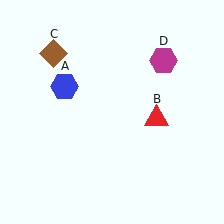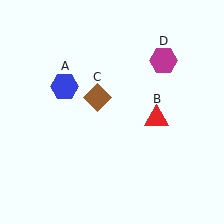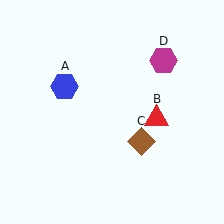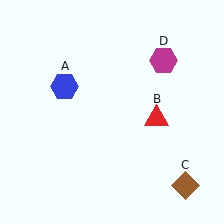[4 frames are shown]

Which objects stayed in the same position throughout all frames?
Blue hexagon (object A) and red triangle (object B) and magenta hexagon (object D) remained stationary.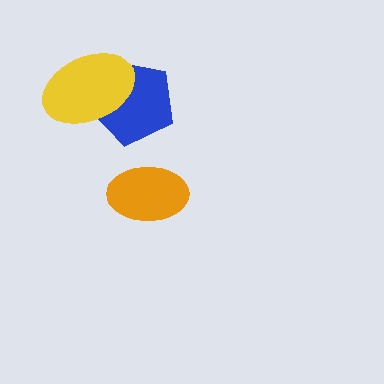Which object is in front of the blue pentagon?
The yellow ellipse is in front of the blue pentagon.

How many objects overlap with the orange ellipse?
0 objects overlap with the orange ellipse.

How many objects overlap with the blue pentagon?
1 object overlaps with the blue pentagon.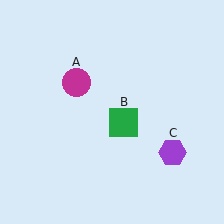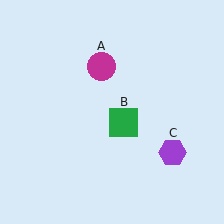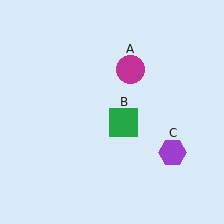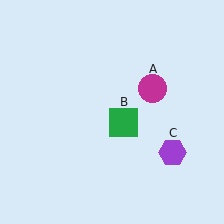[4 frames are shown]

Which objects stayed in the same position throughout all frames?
Green square (object B) and purple hexagon (object C) remained stationary.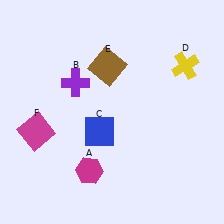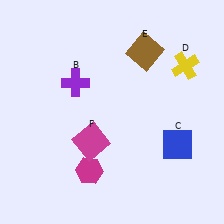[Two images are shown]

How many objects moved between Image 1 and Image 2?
3 objects moved between the two images.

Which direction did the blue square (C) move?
The blue square (C) moved right.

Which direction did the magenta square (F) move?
The magenta square (F) moved right.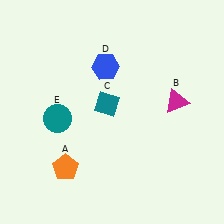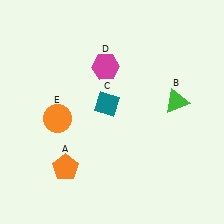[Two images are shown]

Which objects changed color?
B changed from magenta to green. D changed from blue to magenta. E changed from teal to orange.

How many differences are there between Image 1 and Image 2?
There are 3 differences between the two images.